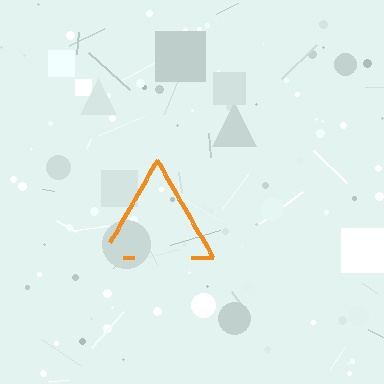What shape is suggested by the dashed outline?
The dashed outline suggests a triangle.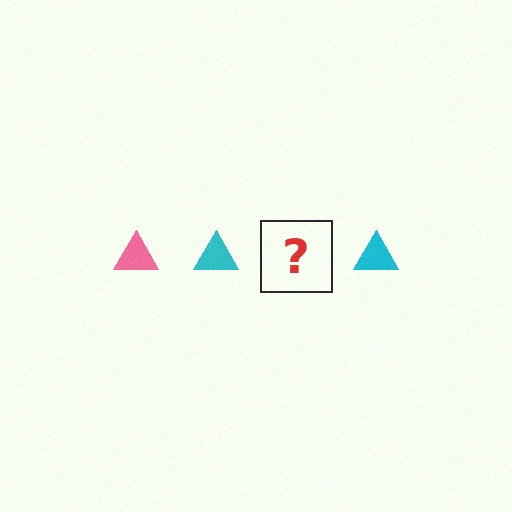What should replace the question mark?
The question mark should be replaced with a pink triangle.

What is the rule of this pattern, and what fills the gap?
The rule is that the pattern cycles through pink, cyan triangles. The gap should be filled with a pink triangle.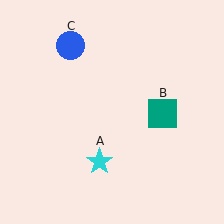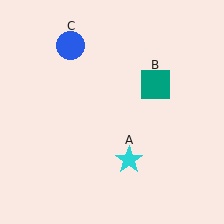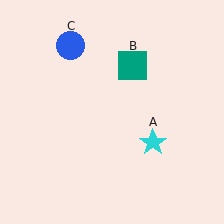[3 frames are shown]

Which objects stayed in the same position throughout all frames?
Blue circle (object C) remained stationary.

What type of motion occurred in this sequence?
The cyan star (object A), teal square (object B) rotated counterclockwise around the center of the scene.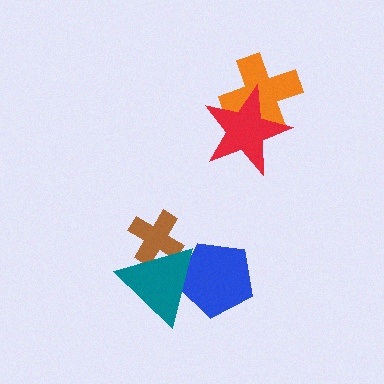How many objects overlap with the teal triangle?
2 objects overlap with the teal triangle.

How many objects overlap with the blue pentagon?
1 object overlaps with the blue pentagon.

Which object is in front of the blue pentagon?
The teal triangle is in front of the blue pentagon.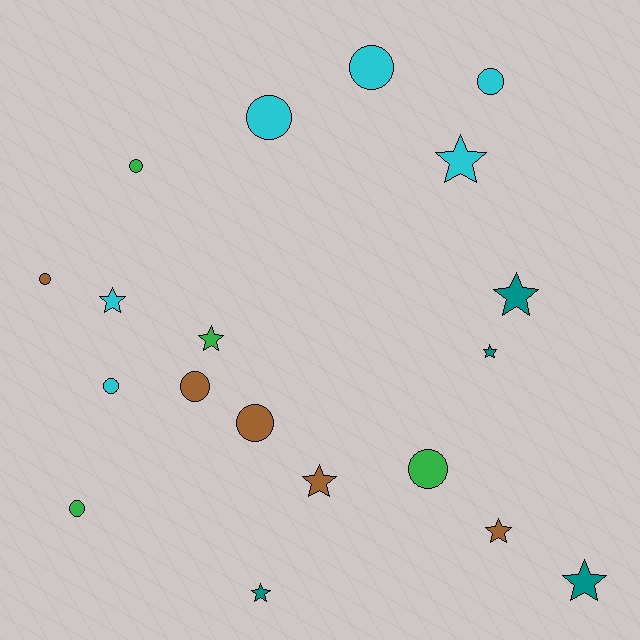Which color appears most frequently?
Cyan, with 6 objects.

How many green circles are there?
There are 3 green circles.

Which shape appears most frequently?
Circle, with 10 objects.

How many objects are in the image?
There are 19 objects.